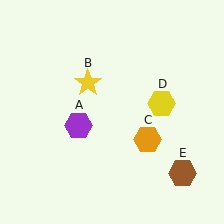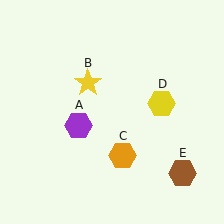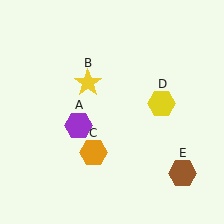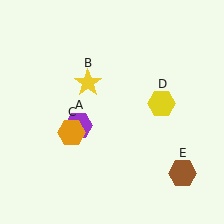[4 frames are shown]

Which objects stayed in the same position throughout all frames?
Purple hexagon (object A) and yellow star (object B) and yellow hexagon (object D) and brown hexagon (object E) remained stationary.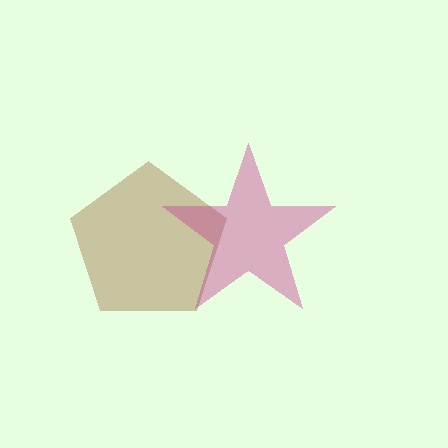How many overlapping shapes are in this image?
There are 2 overlapping shapes in the image.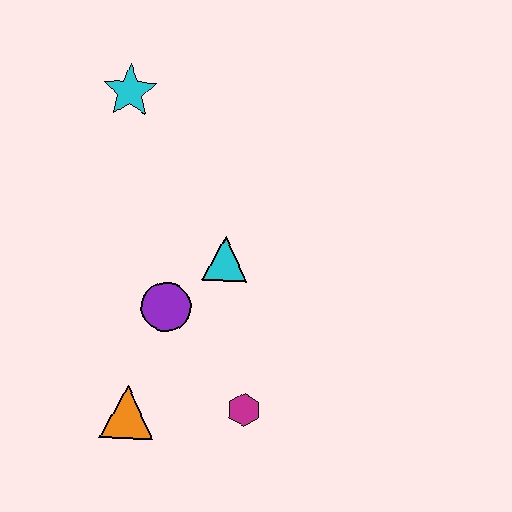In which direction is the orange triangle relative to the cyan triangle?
The orange triangle is below the cyan triangle.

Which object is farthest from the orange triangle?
The cyan star is farthest from the orange triangle.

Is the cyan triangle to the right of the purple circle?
Yes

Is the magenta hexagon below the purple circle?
Yes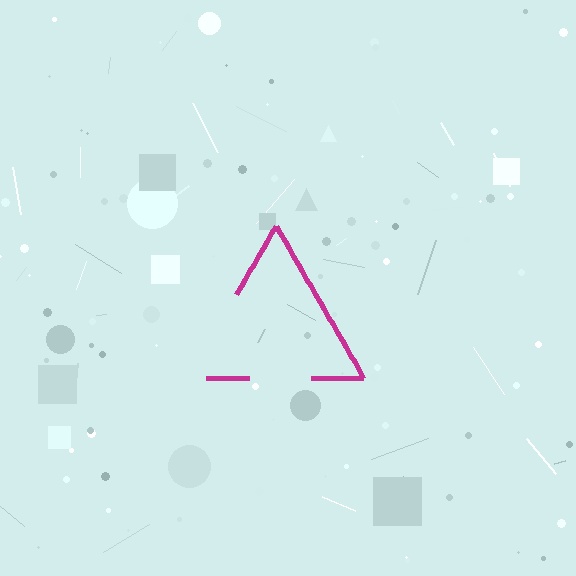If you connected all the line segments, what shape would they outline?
They would outline a triangle.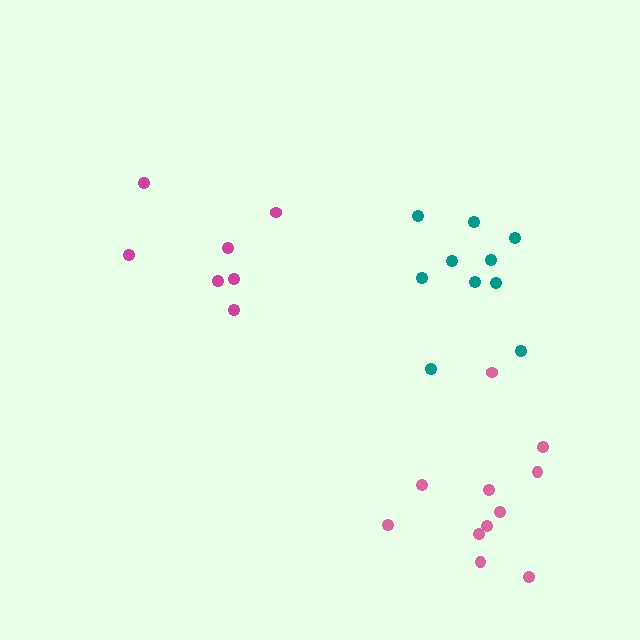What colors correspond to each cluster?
The clusters are colored: teal, magenta, pink.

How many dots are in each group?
Group 1: 10 dots, Group 2: 7 dots, Group 3: 11 dots (28 total).